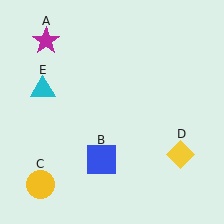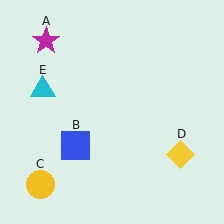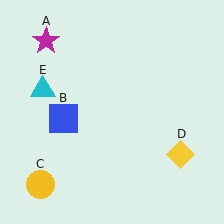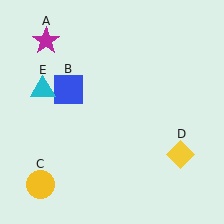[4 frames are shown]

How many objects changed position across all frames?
1 object changed position: blue square (object B).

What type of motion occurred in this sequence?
The blue square (object B) rotated clockwise around the center of the scene.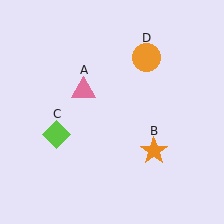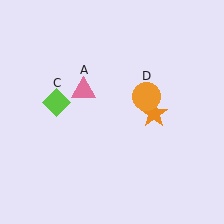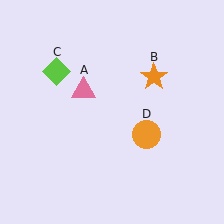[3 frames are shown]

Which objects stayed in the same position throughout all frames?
Pink triangle (object A) remained stationary.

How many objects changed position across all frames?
3 objects changed position: orange star (object B), lime diamond (object C), orange circle (object D).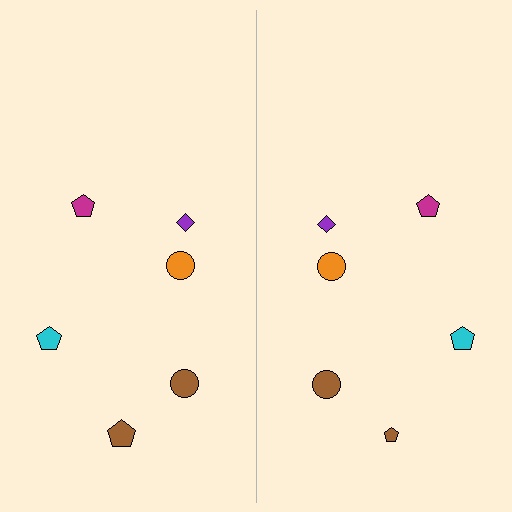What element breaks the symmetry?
The brown pentagon on the right side has a different size than its mirror counterpart.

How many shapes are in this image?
There are 12 shapes in this image.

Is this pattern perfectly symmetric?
No, the pattern is not perfectly symmetric. The brown pentagon on the right side has a different size than its mirror counterpart.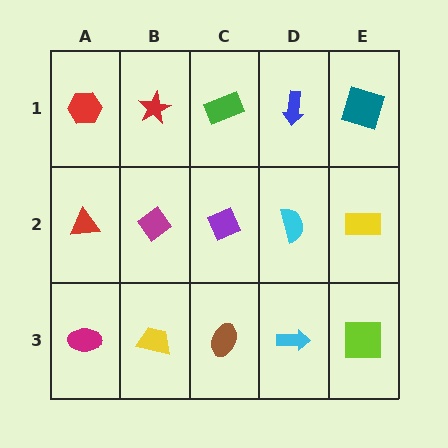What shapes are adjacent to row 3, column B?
A magenta diamond (row 2, column B), a magenta ellipse (row 3, column A), a brown ellipse (row 3, column C).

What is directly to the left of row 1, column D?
A green rectangle.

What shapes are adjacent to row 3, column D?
A cyan semicircle (row 2, column D), a brown ellipse (row 3, column C), a lime square (row 3, column E).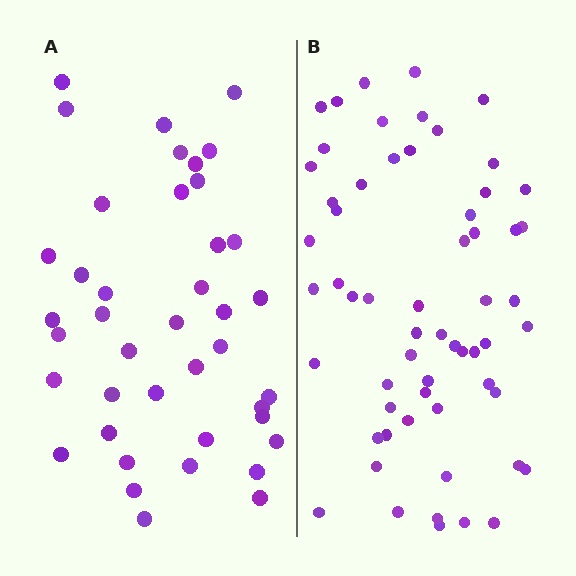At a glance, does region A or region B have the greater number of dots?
Region B (the right region) has more dots.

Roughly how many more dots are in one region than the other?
Region B has approximately 20 more dots than region A.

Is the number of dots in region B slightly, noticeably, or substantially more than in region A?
Region B has substantially more. The ratio is roughly 1.5 to 1.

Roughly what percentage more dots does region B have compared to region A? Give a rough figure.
About 45% more.